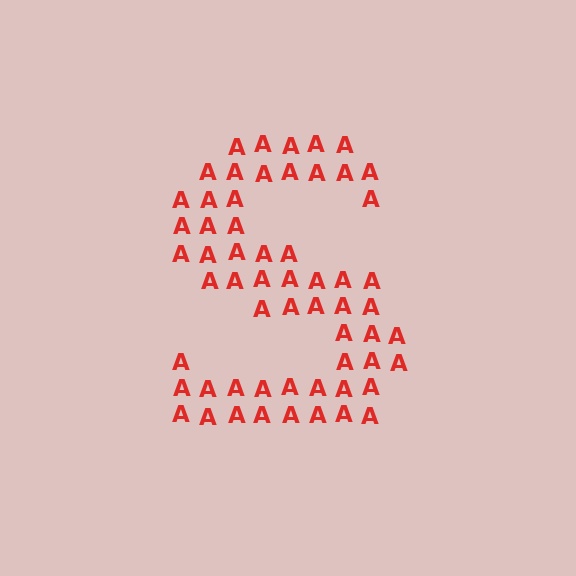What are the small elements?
The small elements are letter A's.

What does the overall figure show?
The overall figure shows the letter S.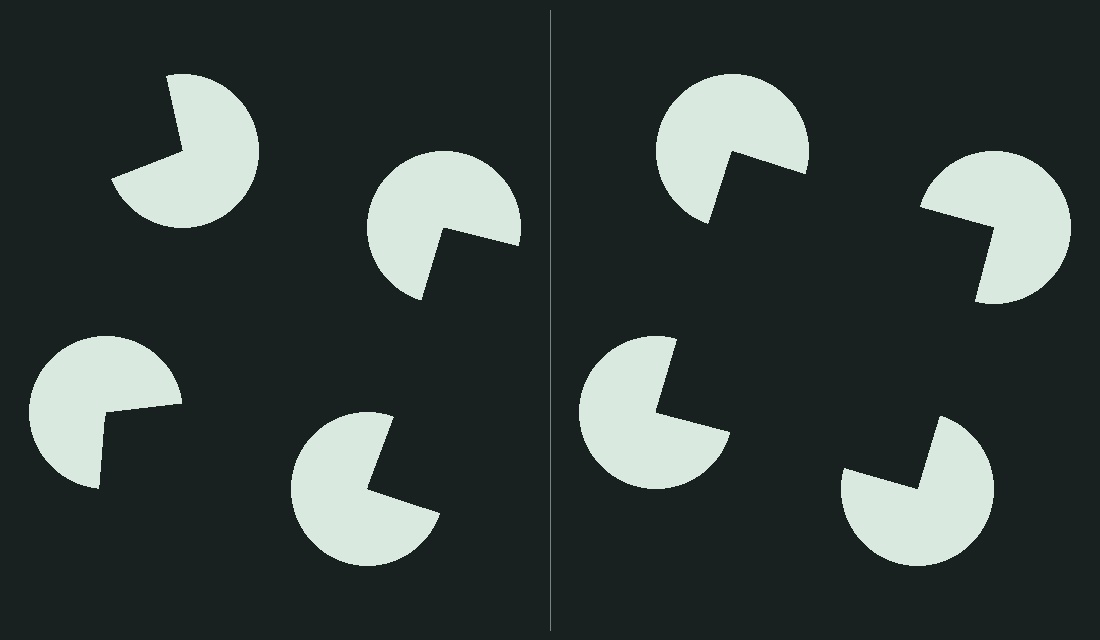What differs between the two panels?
The pac-man discs are positioned identically on both sides; only the wedge orientations differ. On the right they align to a square; on the left they are misaligned.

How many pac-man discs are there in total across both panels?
8 — 4 on each side.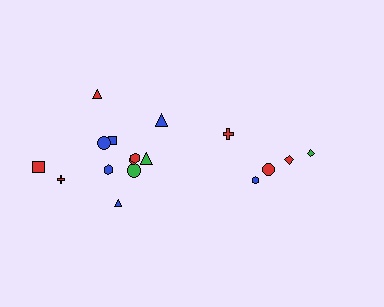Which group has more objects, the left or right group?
The left group.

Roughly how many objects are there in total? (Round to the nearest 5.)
Roughly 15 objects in total.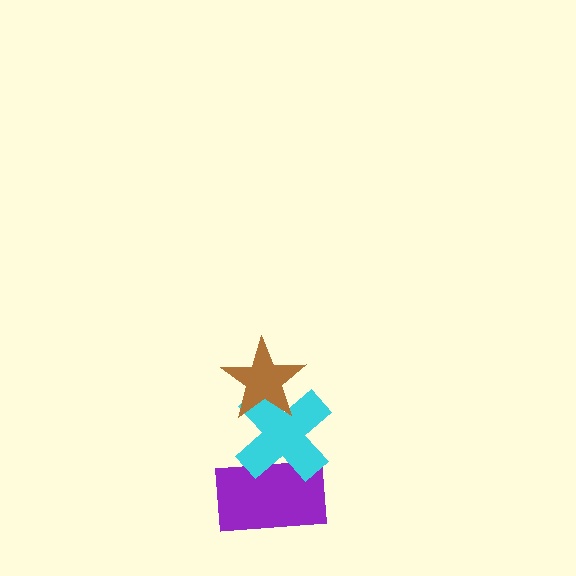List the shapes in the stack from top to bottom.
From top to bottom: the brown star, the cyan cross, the purple rectangle.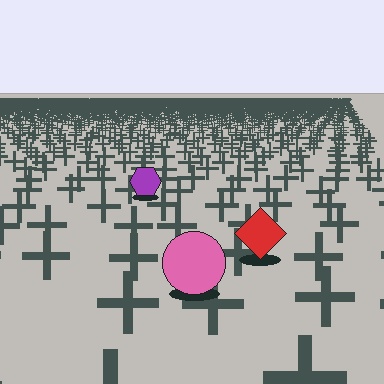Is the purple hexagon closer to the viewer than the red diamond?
No. The red diamond is closer — you can tell from the texture gradient: the ground texture is coarser near it.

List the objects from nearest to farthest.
From nearest to farthest: the pink circle, the red diamond, the purple hexagon.